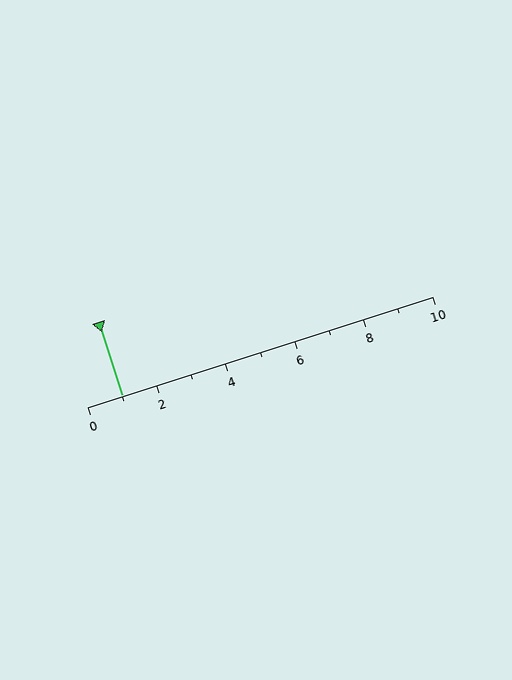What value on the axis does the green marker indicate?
The marker indicates approximately 1.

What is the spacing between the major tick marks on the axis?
The major ticks are spaced 2 apart.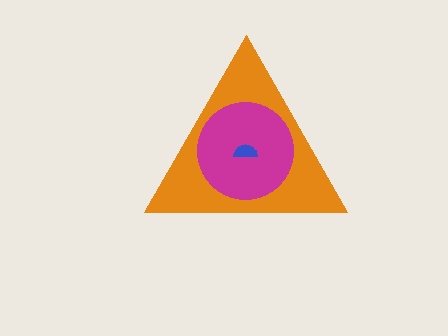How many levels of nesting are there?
3.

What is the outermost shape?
The orange triangle.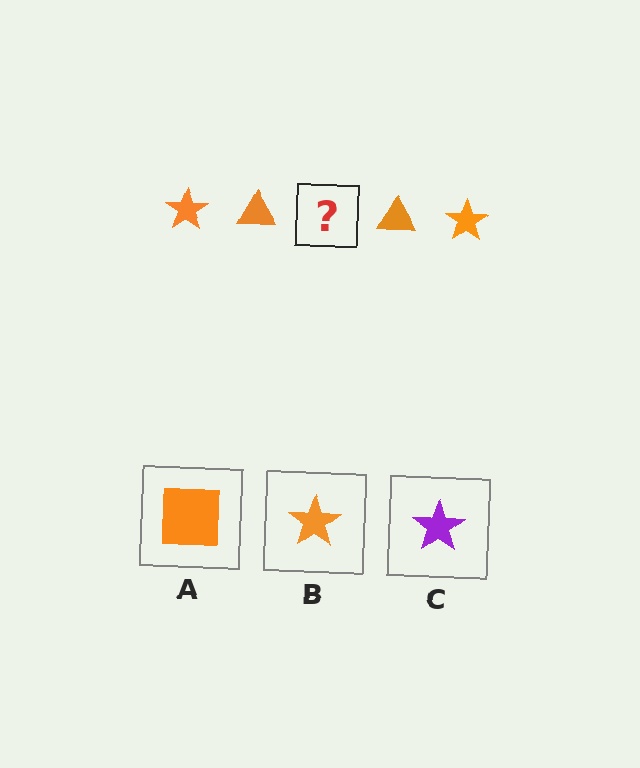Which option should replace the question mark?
Option B.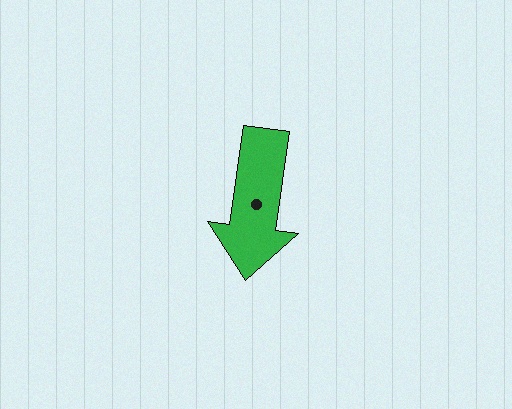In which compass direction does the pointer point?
South.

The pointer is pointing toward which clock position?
Roughly 6 o'clock.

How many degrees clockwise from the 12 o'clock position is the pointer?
Approximately 188 degrees.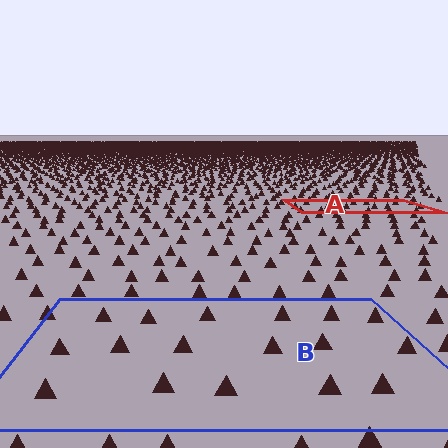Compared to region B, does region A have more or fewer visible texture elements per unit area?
Region A has more texture elements per unit area — they are packed more densely because it is farther away.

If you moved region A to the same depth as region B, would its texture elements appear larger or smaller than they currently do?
They would appear larger. At a closer depth, the same texture elements are projected at a bigger on-screen size.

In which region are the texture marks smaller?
The texture marks are smaller in region A, because it is farther away.